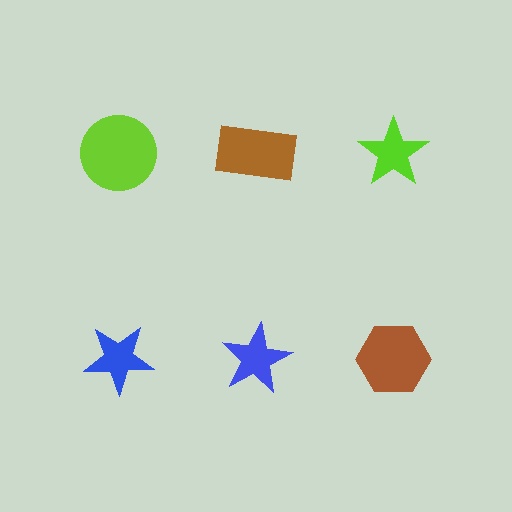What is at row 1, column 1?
A lime circle.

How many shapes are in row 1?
3 shapes.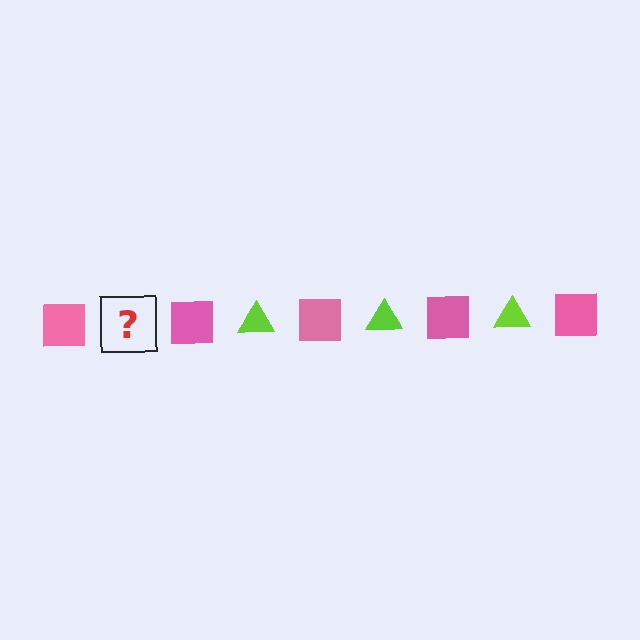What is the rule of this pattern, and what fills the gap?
The rule is that the pattern alternates between pink square and lime triangle. The gap should be filled with a lime triangle.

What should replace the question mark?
The question mark should be replaced with a lime triangle.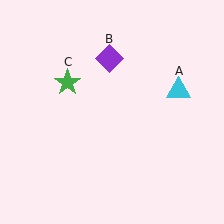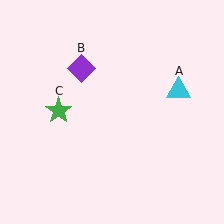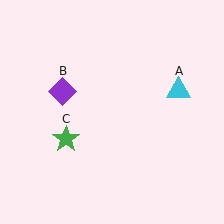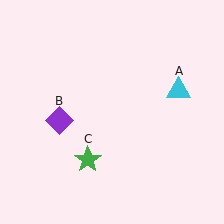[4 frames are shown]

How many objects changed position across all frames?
2 objects changed position: purple diamond (object B), green star (object C).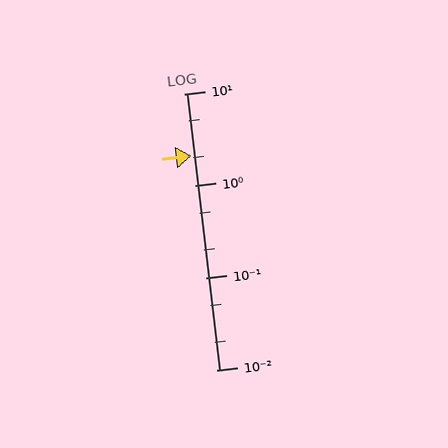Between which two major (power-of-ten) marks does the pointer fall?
The pointer is between 1 and 10.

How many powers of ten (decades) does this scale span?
The scale spans 3 decades, from 0.01 to 10.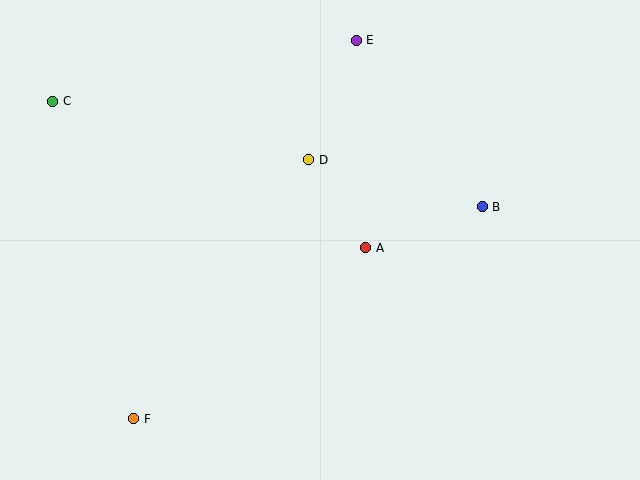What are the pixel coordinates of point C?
Point C is at (53, 101).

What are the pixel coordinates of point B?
Point B is at (482, 207).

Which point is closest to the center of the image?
Point A at (366, 248) is closest to the center.